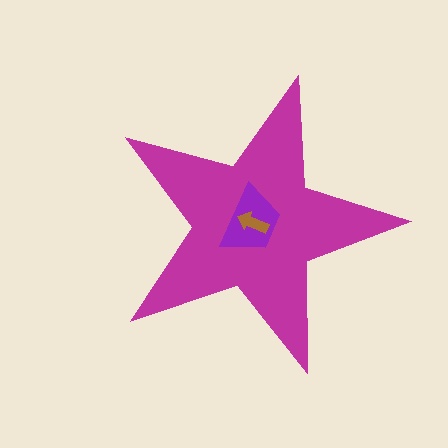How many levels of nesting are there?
3.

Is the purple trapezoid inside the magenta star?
Yes.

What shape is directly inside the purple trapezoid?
The brown arrow.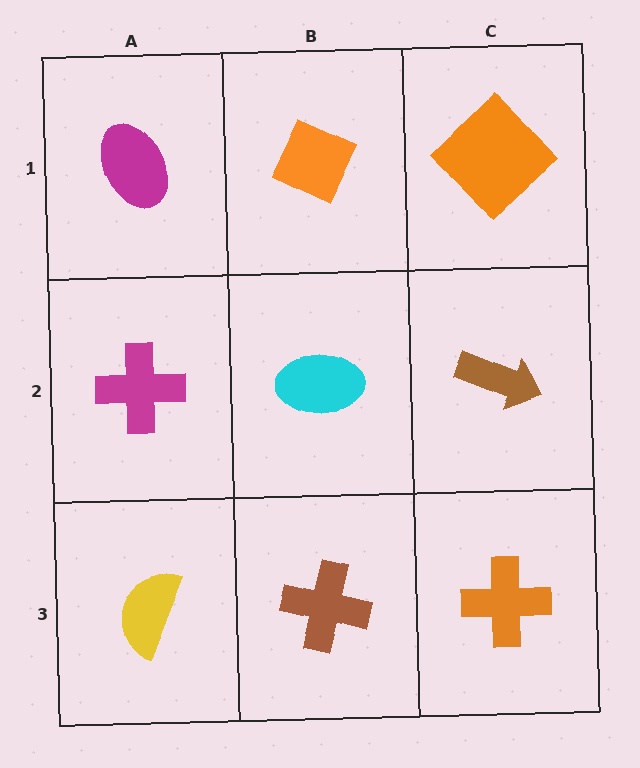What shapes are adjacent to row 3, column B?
A cyan ellipse (row 2, column B), a yellow semicircle (row 3, column A), an orange cross (row 3, column C).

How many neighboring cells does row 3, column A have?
2.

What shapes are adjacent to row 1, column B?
A cyan ellipse (row 2, column B), a magenta ellipse (row 1, column A), an orange diamond (row 1, column C).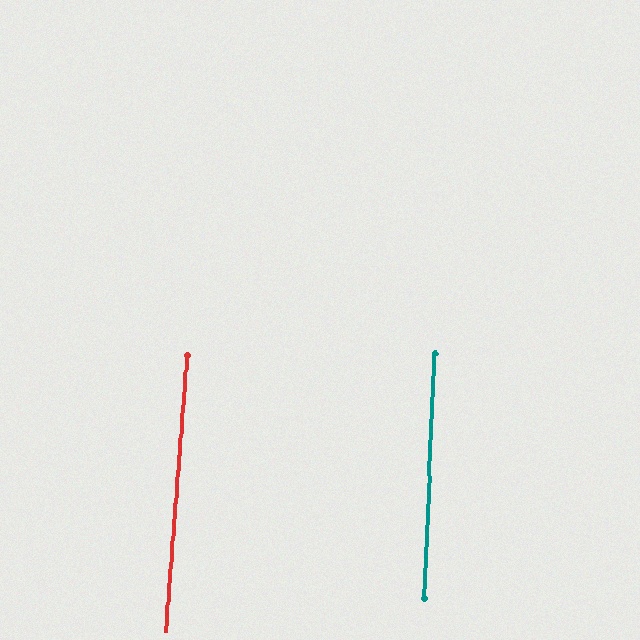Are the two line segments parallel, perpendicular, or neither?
Parallel — their directions differ by only 2.0°.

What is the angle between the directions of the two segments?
Approximately 2 degrees.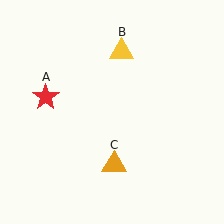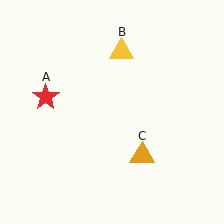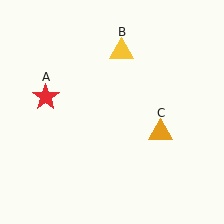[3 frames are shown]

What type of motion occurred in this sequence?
The orange triangle (object C) rotated counterclockwise around the center of the scene.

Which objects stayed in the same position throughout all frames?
Red star (object A) and yellow triangle (object B) remained stationary.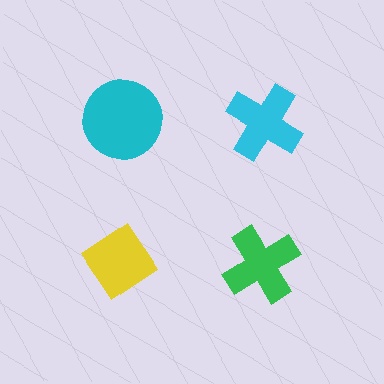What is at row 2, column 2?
A green cross.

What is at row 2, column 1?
A yellow diamond.